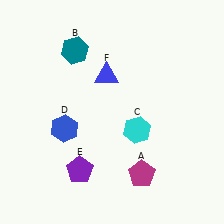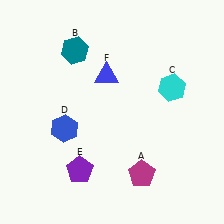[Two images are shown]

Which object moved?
The cyan hexagon (C) moved up.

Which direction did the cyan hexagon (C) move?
The cyan hexagon (C) moved up.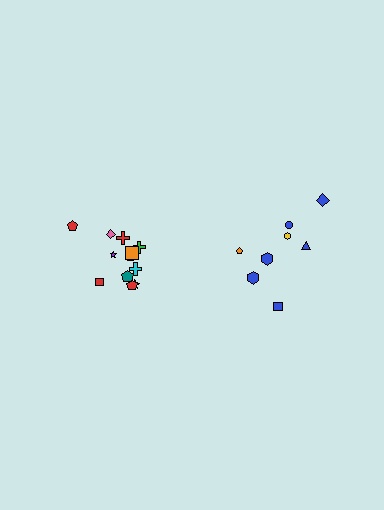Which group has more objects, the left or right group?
The left group.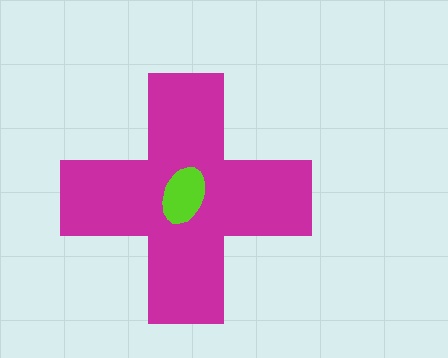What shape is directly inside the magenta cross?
The lime ellipse.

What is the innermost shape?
The lime ellipse.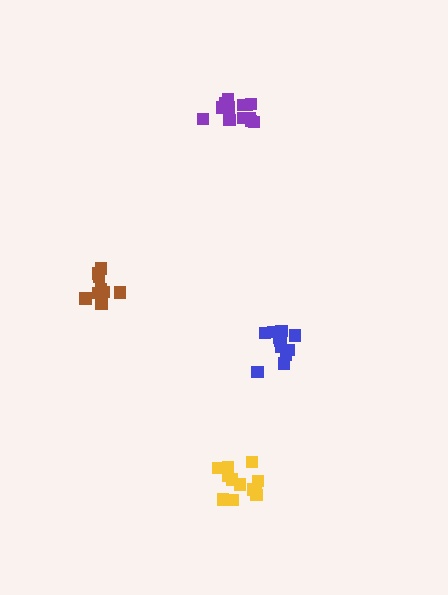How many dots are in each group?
Group 1: 12 dots, Group 2: 11 dots, Group 3: 13 dots, Group 4: 9 dots (45 total).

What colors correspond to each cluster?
The clusters are colored: yellow, blue, purple, brown.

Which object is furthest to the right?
The blue cluster is rightmost.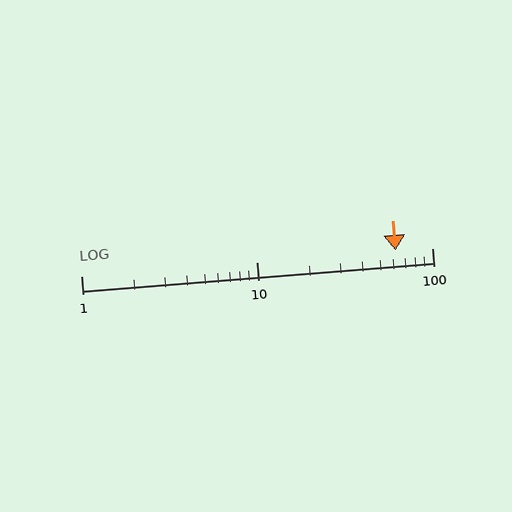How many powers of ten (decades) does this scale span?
The scale spans 2 decades, from 1 to 100.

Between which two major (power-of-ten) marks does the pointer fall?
The pointer is between 10 and 100.